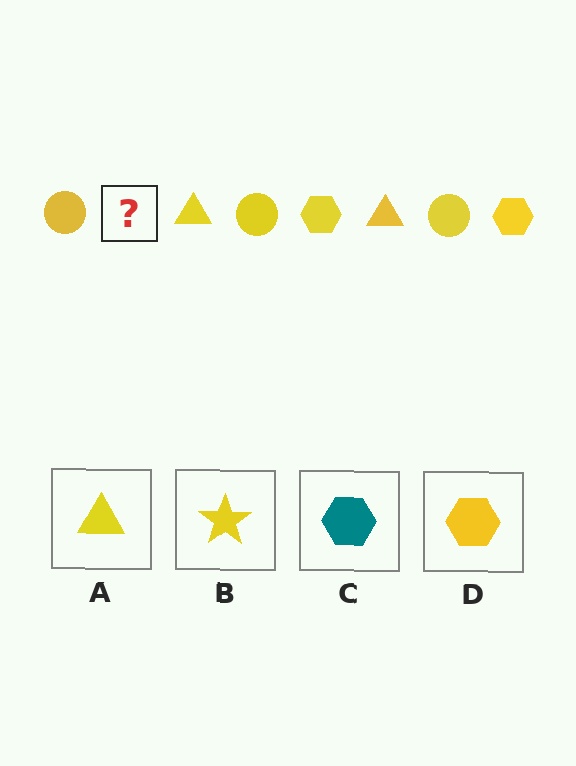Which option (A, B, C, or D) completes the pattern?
D.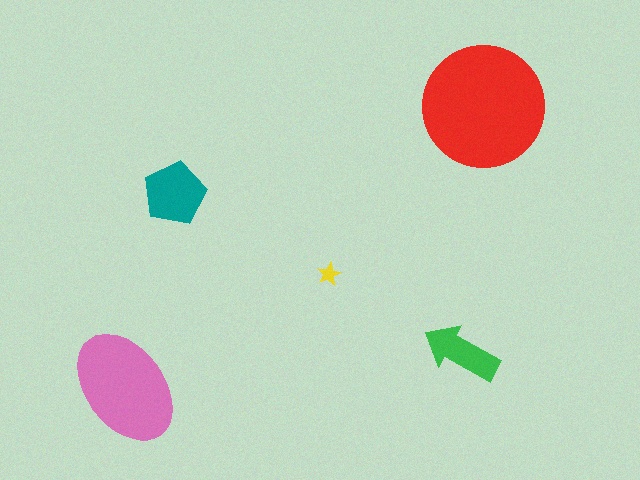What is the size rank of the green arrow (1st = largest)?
4th.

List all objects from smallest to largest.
The yellow star, the green arrow, the teal pentagon, the pink ellipse, the red circle.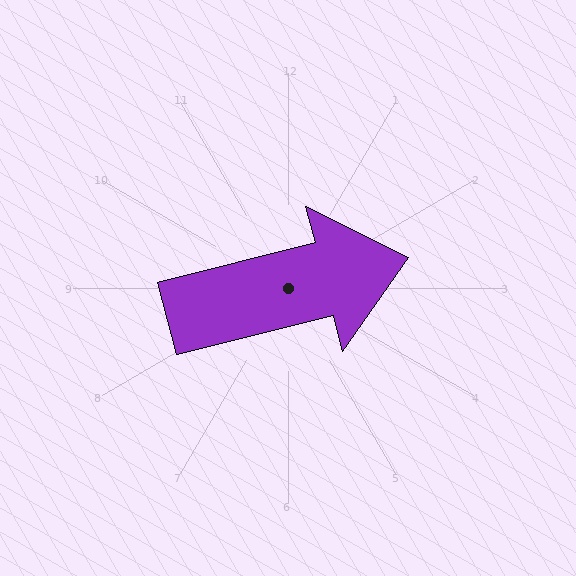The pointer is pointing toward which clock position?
Roughly 3 o'clock.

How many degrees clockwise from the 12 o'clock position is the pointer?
Approximately 76 degrees.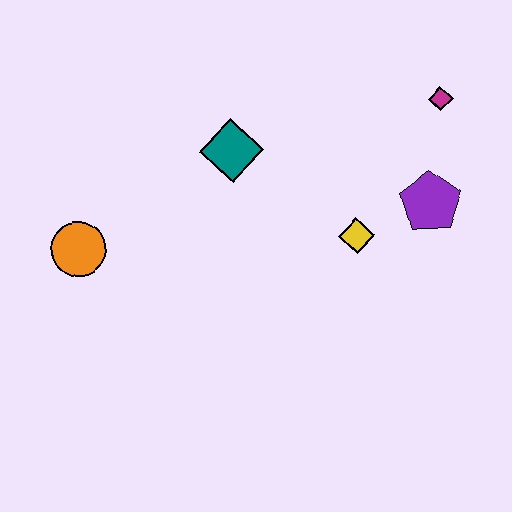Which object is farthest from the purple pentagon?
The orange circle is farthest from the purple pentagon.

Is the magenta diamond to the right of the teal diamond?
Yes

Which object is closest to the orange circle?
The teal diamond is closest to the orange circle.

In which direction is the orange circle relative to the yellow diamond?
The orange circle is to the left of the yellow diamond.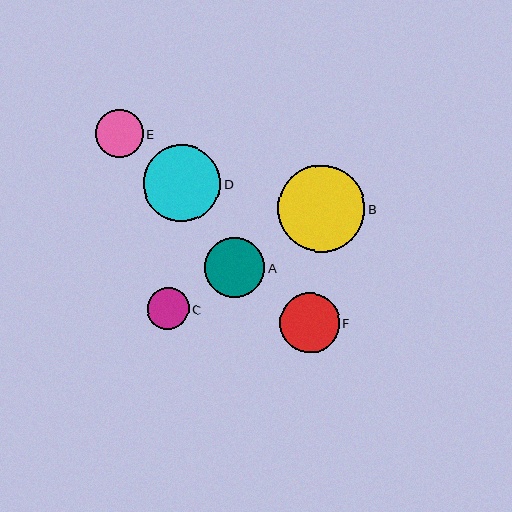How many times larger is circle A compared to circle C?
Circle A is approximately 1.5 times the size of circle C.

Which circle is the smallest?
Circle C is the smallest with a size of approximately 41 pixels.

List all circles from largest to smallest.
From largest to smallest: B, D, A, F, E, C.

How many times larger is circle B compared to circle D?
Circle B is approximately 1.1 times the size of circle D.